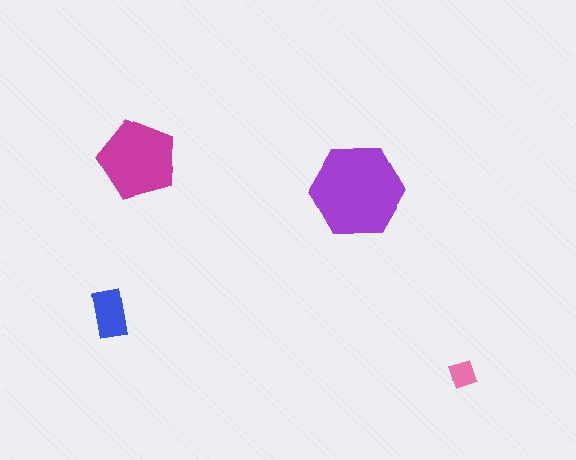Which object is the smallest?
The pink diamond.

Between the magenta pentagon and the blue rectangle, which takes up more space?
The magenta pentagon.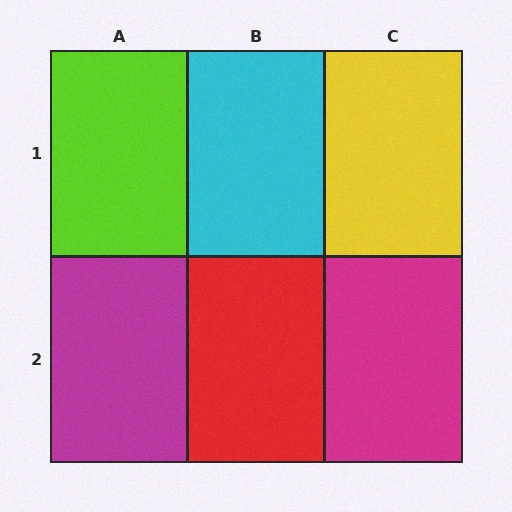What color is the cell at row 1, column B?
Cyan.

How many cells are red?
1 cell is red.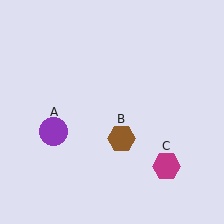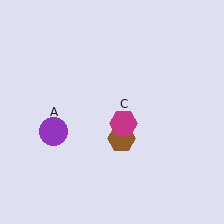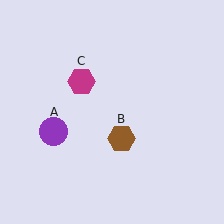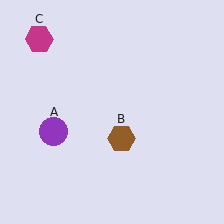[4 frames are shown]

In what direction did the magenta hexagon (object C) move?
The magenta hexagon (object C) moved up and to the left.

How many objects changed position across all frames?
1 object changed position: magenta hexagon (object C).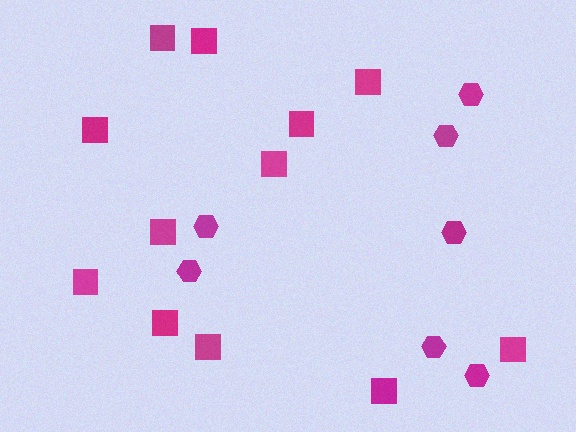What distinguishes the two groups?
There are 2 groups: one group of hexagons (7) and one group of squares (12).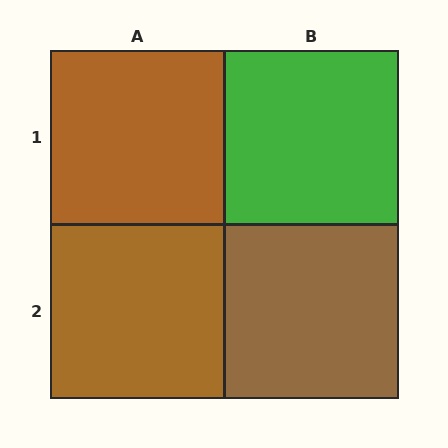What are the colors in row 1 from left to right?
Brown, green.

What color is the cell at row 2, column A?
Brown.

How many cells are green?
1 cell is green.